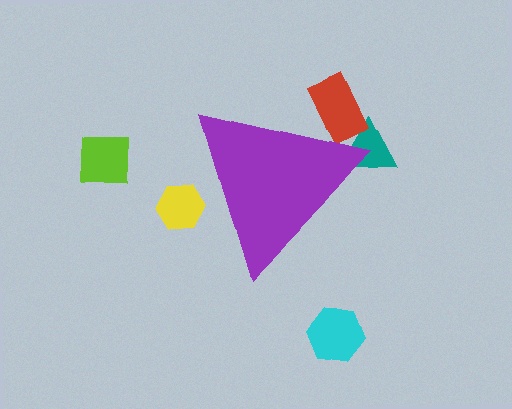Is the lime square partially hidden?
No, the lime square is fully visible.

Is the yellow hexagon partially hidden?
Yes, the yellow hexagon is partially hidden behind the purple triangle.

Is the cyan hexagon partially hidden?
No, the cyan hexagon is fully visible.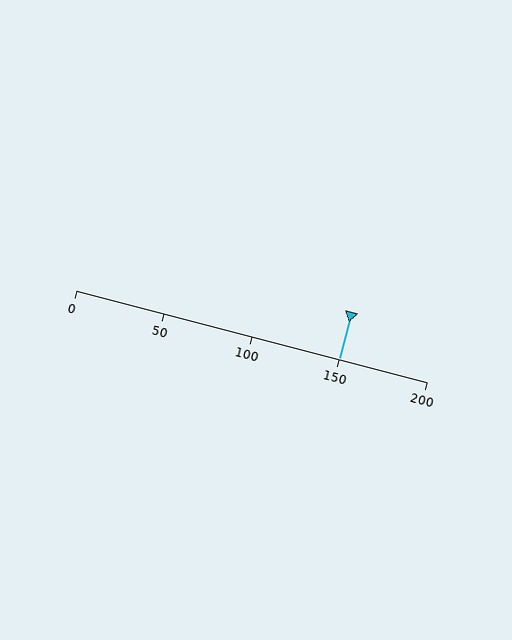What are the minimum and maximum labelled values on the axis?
The axis runs from 0 to 200.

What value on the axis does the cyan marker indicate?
The marker indicates approximately 150.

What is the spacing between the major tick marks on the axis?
The major ticks are spaced 50 apart.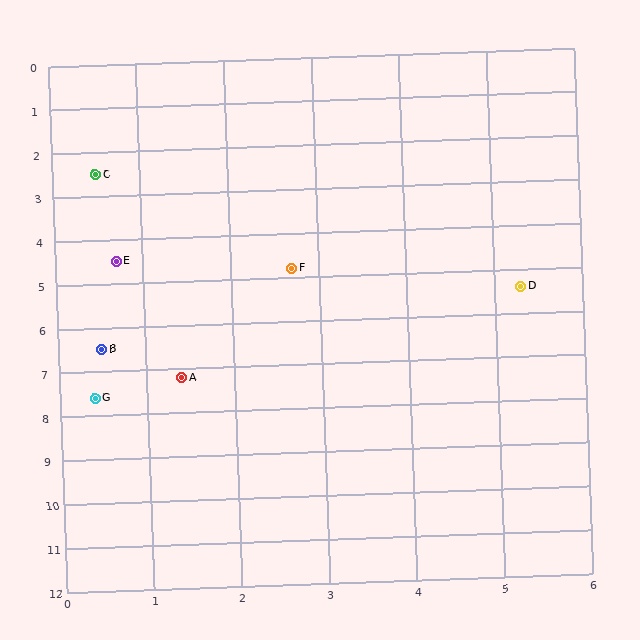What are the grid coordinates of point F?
Point F is at approximately (2.7, 4.8).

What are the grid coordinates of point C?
Point C is at approximately (0.5, 2.5).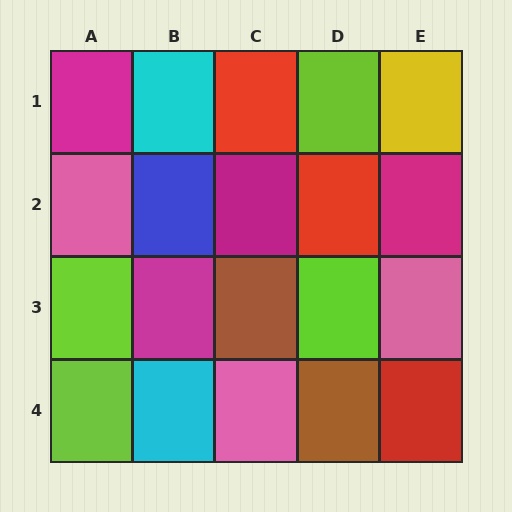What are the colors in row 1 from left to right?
Magenta, cyan, red, lime, yellow.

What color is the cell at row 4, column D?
Brown.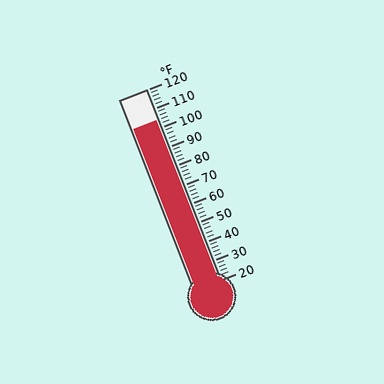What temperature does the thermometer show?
The thermometer shows approximately 104°F.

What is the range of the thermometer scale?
The thermometer scale ranges from 20°F to 120°F.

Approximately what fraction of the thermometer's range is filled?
The thermometer is filled to approximately 85% of its range.